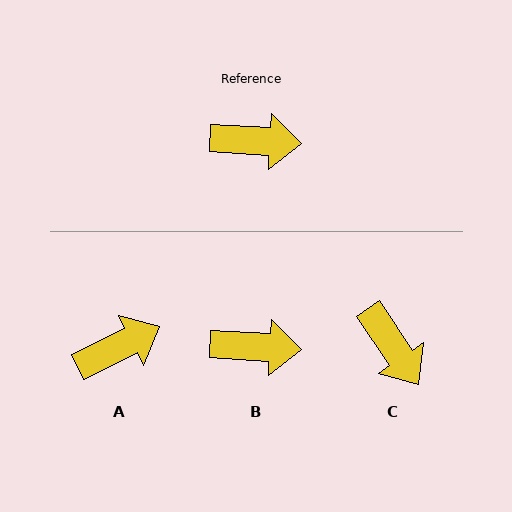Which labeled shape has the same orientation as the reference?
B.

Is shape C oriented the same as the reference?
No, it is off by about 53 degrees.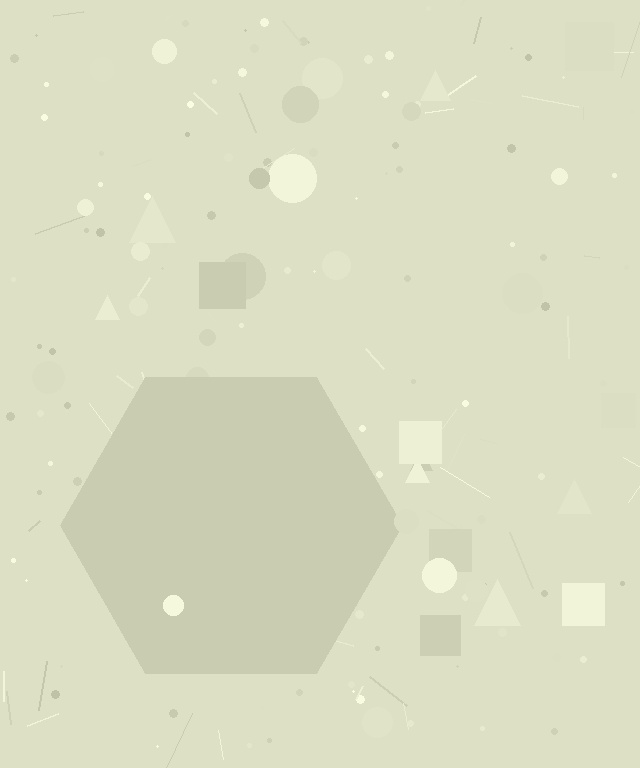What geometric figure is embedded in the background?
A hexagon is embedded in the background.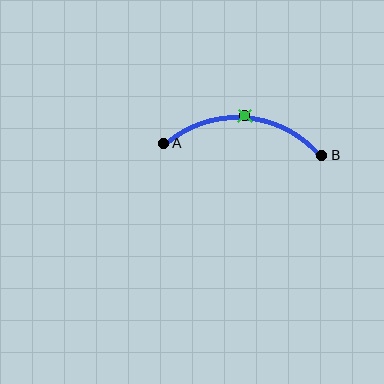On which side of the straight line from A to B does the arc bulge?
The arc bulges above the straight line connecting A and B.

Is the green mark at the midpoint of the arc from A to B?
Yes. The green mark lies on the arc at equal arc-length from both A and B — it is the arc midpoint.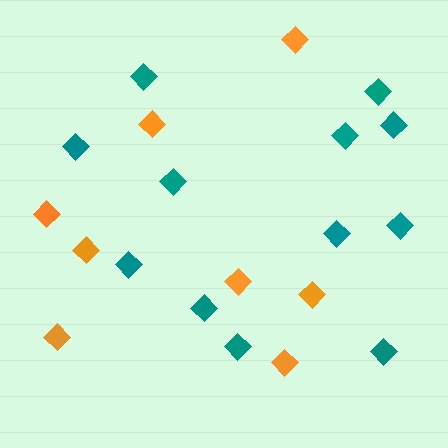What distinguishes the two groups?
There are 2 groups: one group of teal diamonds (12) and one group of orange diamonds (8).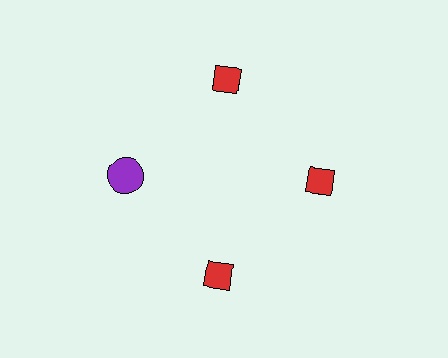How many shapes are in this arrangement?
There are 4 shapes arranged in a ring pattern.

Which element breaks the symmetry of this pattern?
The purple circle at roughly the 9 o'clock position breaks the symmetry. All other shapes are red diamonds.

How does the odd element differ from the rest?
It differs in both color (purple instead of red) and shape (circle instead of diamond).